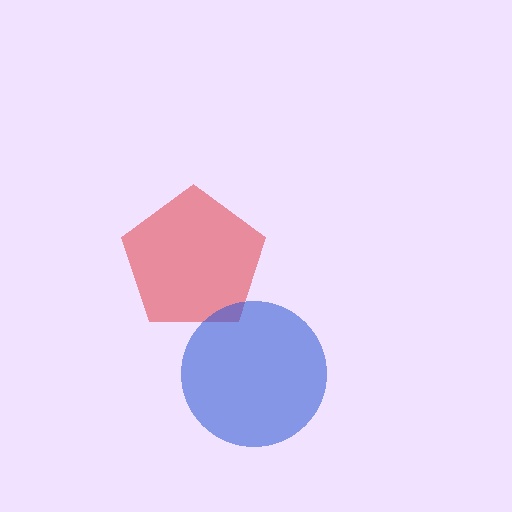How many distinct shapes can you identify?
There are 2 distinct shapes: a red pentagon, a blue circle.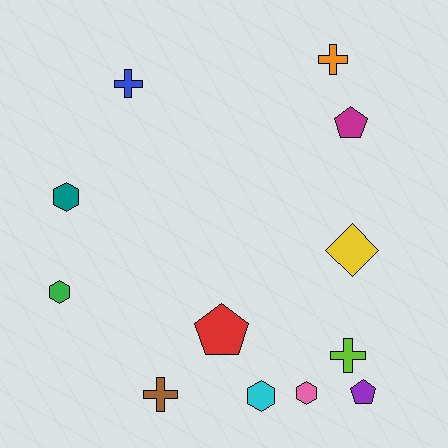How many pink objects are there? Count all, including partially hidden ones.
There is 1 pink object.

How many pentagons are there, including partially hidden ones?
There are 3 pentagons.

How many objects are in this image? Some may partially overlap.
There are 12 objects.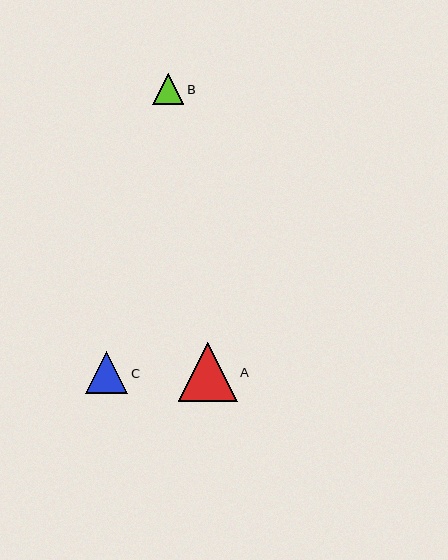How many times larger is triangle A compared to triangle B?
Triangle A is approximately 1.9 times the size of triangle B.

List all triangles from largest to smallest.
From largest to smallest: A, C, B.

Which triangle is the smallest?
Triangle B is the smallest with a size of approximately 31 pixels.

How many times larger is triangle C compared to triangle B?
Triangle C is approximately 1.3 times the size of triangle B.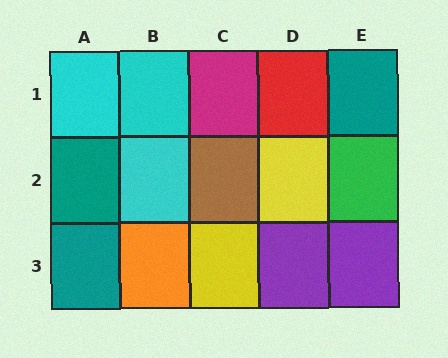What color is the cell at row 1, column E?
Teal.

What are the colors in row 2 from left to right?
Teal, cyan, brown, yellow, green.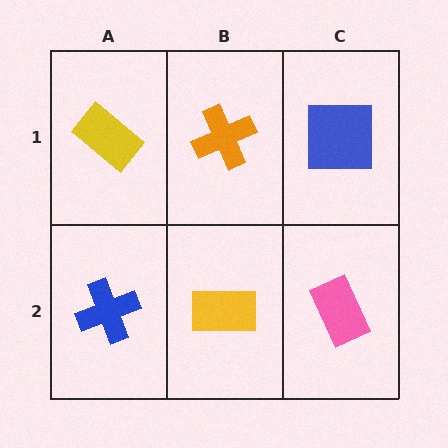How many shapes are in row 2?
3 shapes.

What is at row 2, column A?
A blue cross.